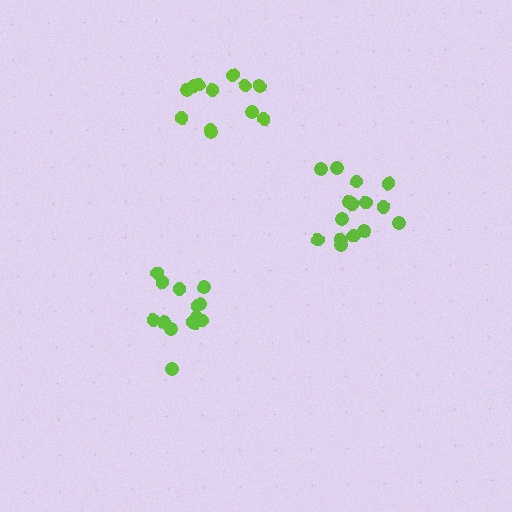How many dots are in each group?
Group 1: 15 dots, Group 2: 14 dots, Group 3: 12 dots (41 total).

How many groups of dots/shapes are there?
There are 3 groups.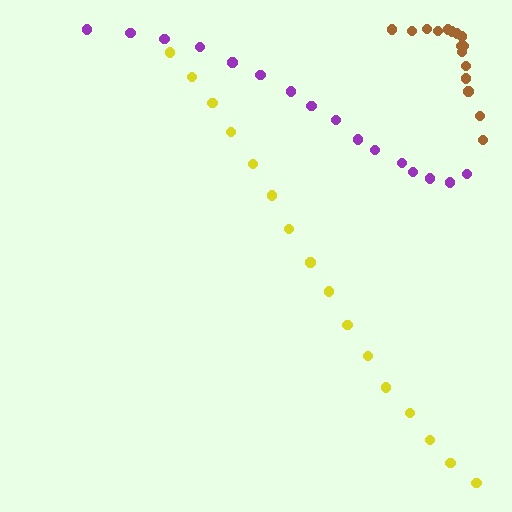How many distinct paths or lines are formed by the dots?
There are 3 distinct paths.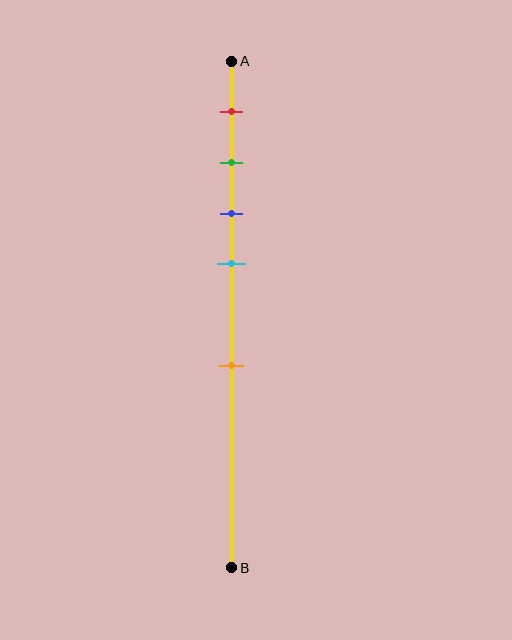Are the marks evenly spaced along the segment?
No, the marks are not evenly spaced.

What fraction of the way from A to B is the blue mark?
The blue mark is approximately 30% (0.3) of the way from A to B.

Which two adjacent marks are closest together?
The green and blue marks are the closest adjacent pair.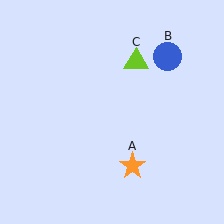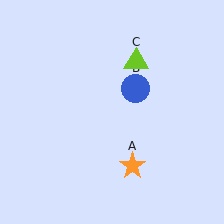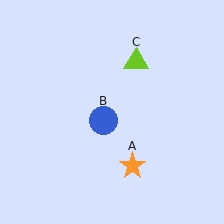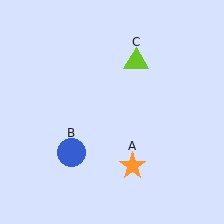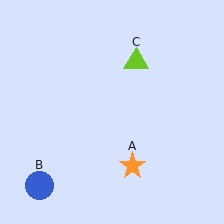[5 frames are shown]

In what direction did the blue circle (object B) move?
The blue circle (object B) moved down and to the left.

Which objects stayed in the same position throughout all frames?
Orange star (object A) and lime triangle (object C) remained stationary.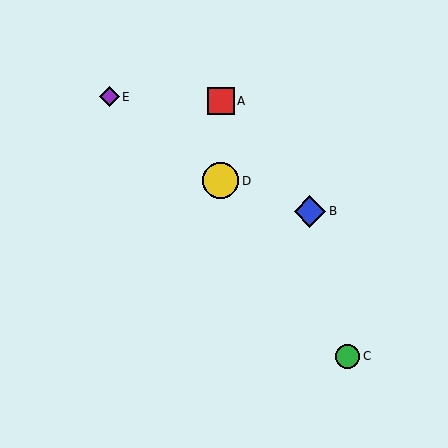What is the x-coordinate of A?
Object A is at x≈221.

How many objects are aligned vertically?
2 objects (A, D) are aligned vertically.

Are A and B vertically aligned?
No, A is at x≈221 and B is at x≈310.